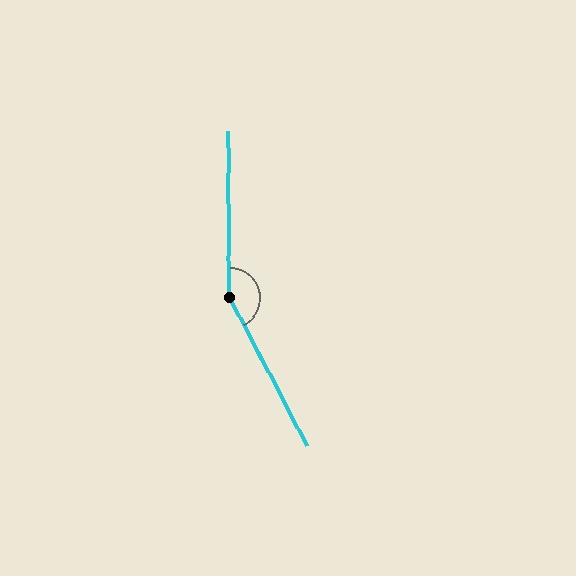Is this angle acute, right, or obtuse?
It is obtuse.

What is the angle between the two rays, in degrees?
Approximately 153 degrees.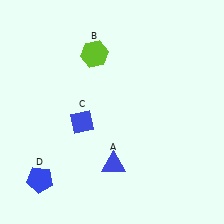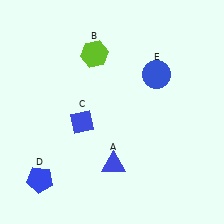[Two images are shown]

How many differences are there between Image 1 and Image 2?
There is 1 difference between the two images.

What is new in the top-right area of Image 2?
A blue circle (E) was added in the top-right area of Image 2.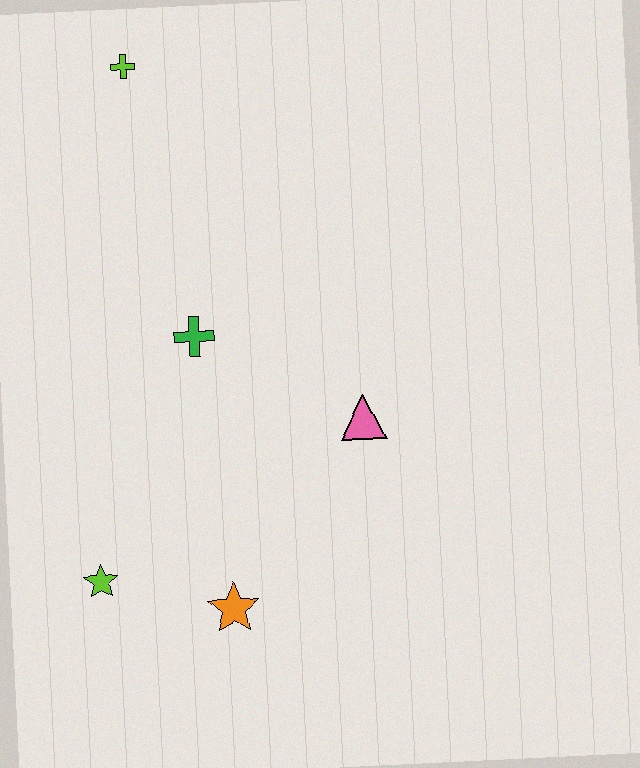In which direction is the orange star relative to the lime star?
The orange star is to the right of the lime star.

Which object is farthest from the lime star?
The lime cross is farthest from the lime star.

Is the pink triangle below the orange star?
No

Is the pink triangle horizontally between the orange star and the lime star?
No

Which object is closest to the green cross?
The pink triangle is closest to the green cross.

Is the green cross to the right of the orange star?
No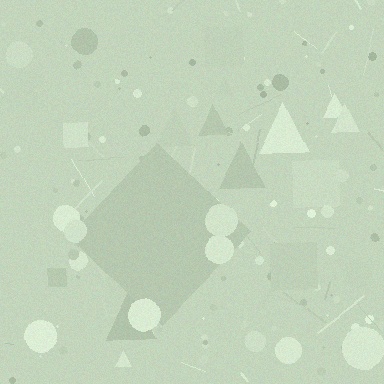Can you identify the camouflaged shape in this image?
The camouflaged shape is a diamond.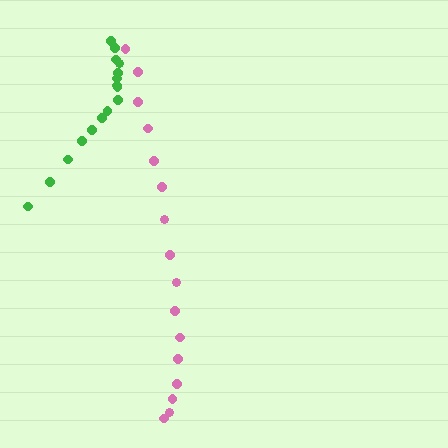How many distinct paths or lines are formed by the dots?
There are 2 distinct paths.